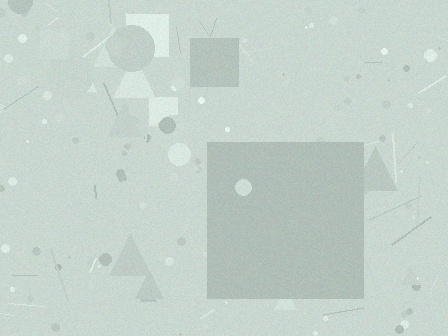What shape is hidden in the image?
A square is hidden in the image.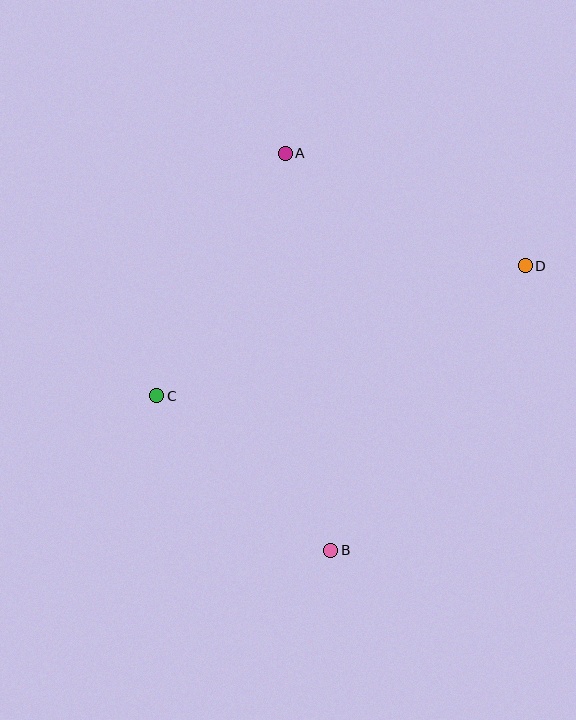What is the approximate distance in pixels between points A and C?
The distance between A and C is approximately 274 pixels.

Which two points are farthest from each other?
Points A and B are farthest from each other.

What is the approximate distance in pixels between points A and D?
The distance between A and D is approximately 265 pixels.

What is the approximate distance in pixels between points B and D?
The distance between B and D is approximately 345 pixels.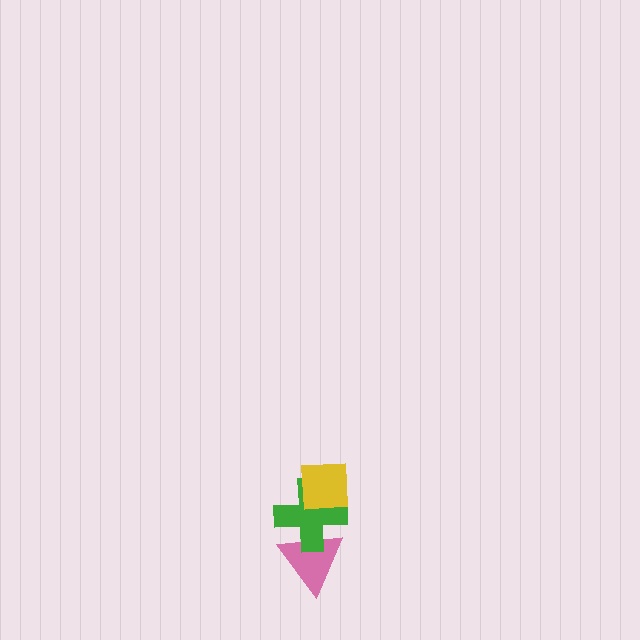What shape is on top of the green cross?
The yellow square is on top of the green cross.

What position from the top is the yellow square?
The yellow square is 1st from the top.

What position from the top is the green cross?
The green cross is 2nd from the top.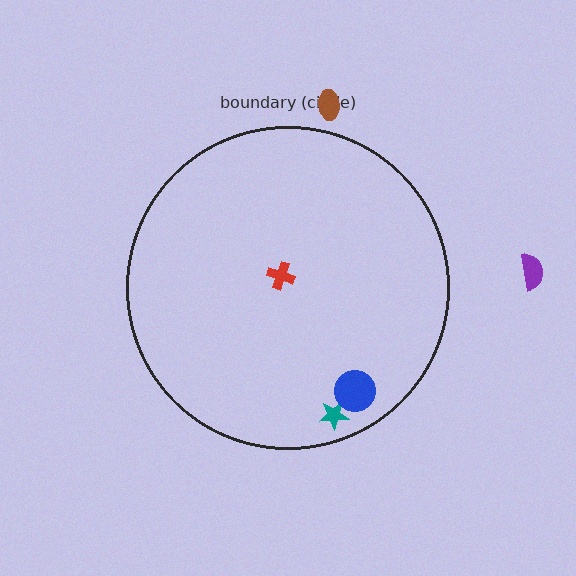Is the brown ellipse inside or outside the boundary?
Outside.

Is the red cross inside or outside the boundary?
Inside.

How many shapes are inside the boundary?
3 inside, 2 outside.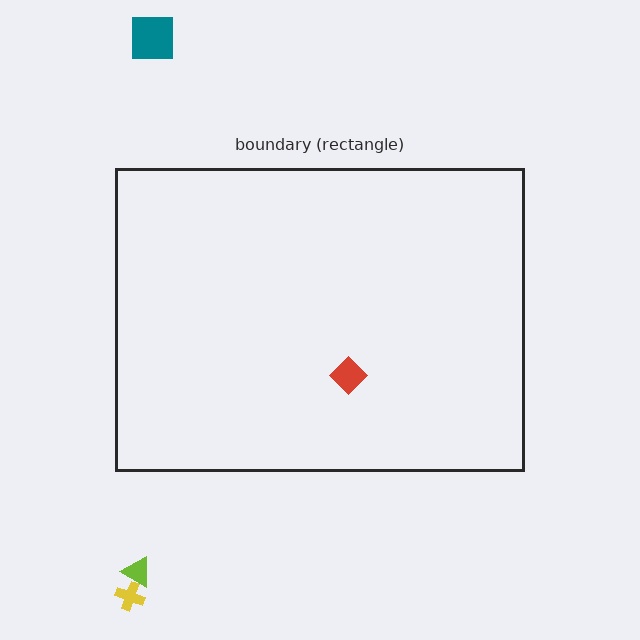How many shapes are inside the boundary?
1 inside, 3 outside.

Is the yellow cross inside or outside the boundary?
Outside.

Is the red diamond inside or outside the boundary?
Inside.